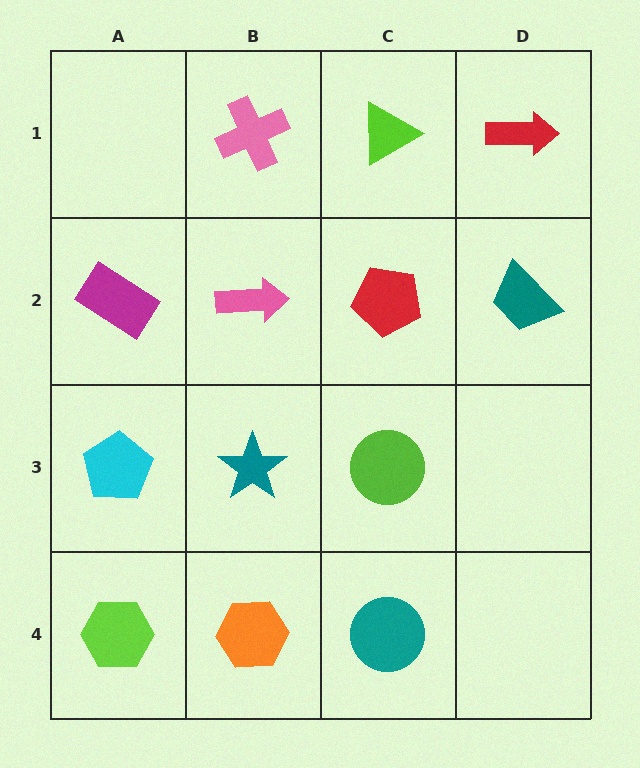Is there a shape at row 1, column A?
No, that cell is empty.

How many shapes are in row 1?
3 shapes.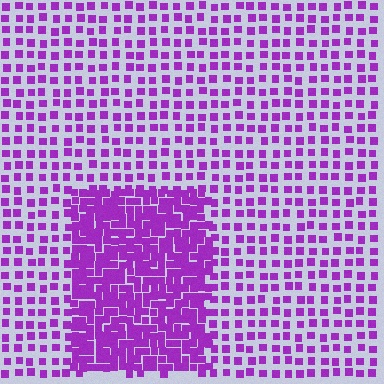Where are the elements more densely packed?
The elements are more densely packed inside the rectangle boundary.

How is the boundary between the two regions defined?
The boundary is defined by a change in element density (approximately 2.4x ratio). All elements are the same color, size, and shape.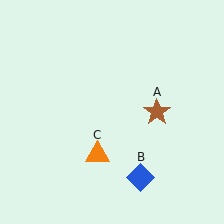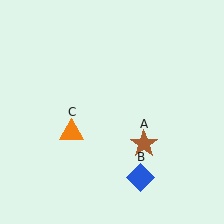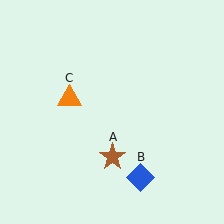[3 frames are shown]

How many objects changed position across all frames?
2 objects changed position: brown star (object A), orange triangle (object C).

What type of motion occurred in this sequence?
The brown star (object A), orange triangle (object C) rotated clockwise around the center of the scene.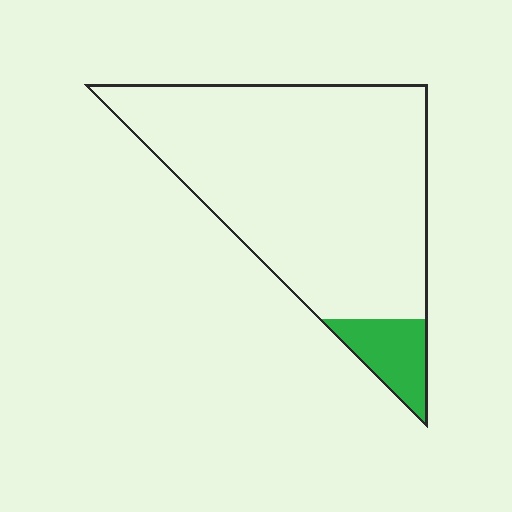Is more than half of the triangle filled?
No.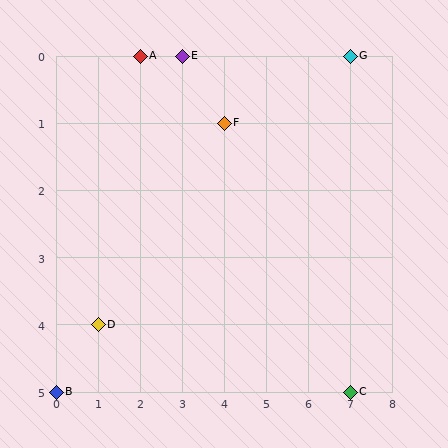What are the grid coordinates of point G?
Point G is at grid coordinates (7, 0).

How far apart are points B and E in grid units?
Points B and E are 3 columns and 5 rows apart (about 5.8 grid units diagonally).